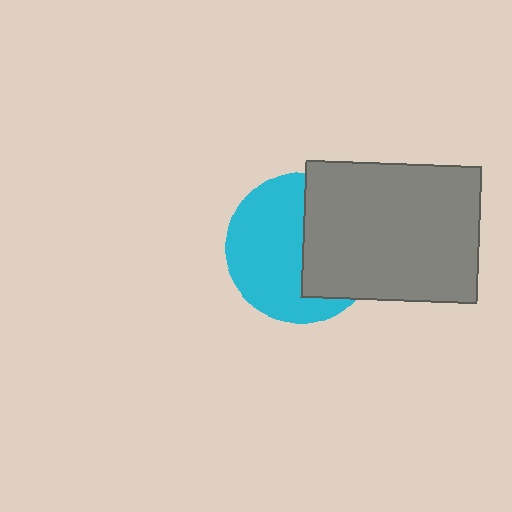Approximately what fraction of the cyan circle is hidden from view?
Roughly 44% of the cyan circle is hidden behind the gray rectangle.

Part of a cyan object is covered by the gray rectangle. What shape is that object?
It is a circle.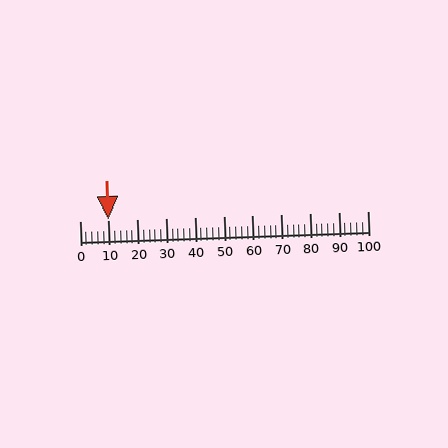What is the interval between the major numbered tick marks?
The major tick marks are spaced 10 units apart.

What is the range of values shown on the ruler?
The ruler shows values from 0 to 100.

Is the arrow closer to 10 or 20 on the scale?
The arrow is closer to 10.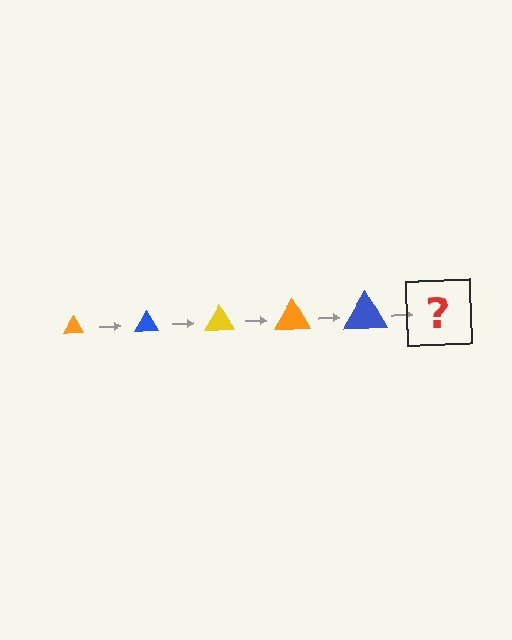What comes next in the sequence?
The next element should be a yellow triangle, larger than the previous one.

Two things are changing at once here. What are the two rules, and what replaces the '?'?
The two rules are that the triangle grows larger each step and the color cycles through orange, blue, and yellow. The '?' should be a yellow triangle, larger than the previous one.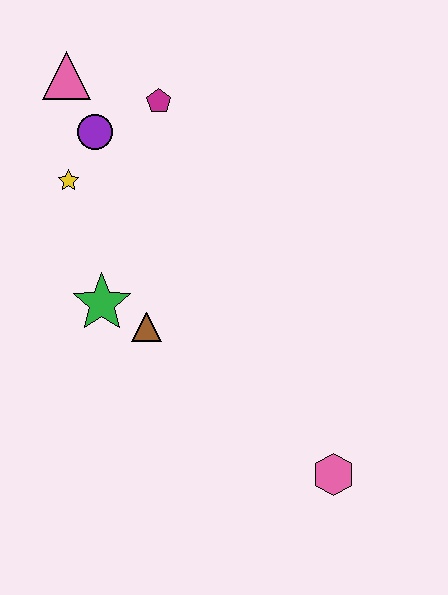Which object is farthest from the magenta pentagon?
The pink hexagon is farthest from the magenta pentagon.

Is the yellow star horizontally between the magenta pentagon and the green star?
No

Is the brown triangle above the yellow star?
No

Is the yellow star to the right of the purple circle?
No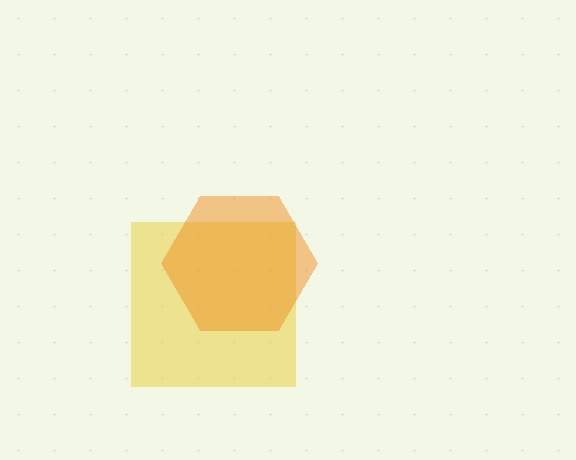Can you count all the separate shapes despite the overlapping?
Yes, there are 2 separate shapes.